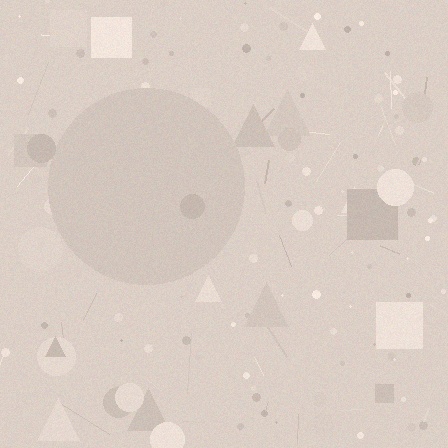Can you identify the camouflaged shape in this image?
The camouflaged shape is a circle.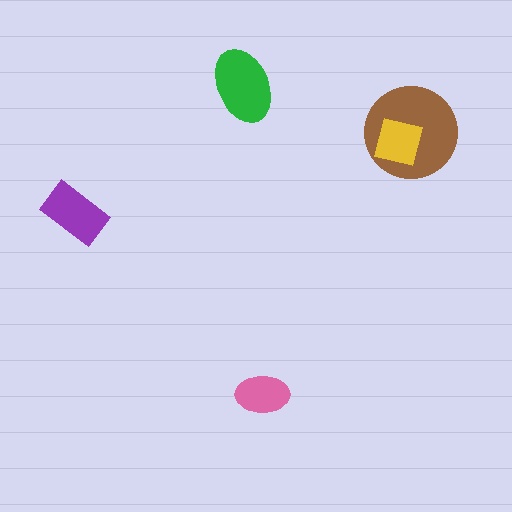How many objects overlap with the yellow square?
1 object overlaps with the yellow square.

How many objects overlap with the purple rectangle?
0 objects overlap with the purple rectangle.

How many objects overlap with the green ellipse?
0 objects overlap with the green ellipse.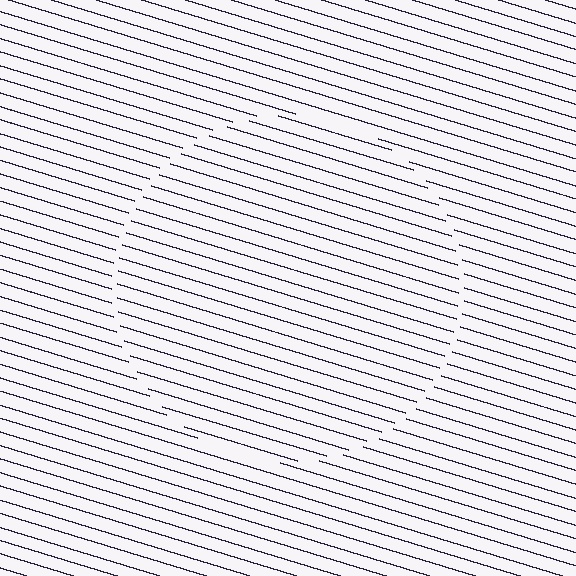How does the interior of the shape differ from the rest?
The interior of the shape contains the same grating, shifted by half a period — the contour is defined by the phase discontinuity where line-ends from the inner and outer gratings abut.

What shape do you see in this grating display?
An illusory circle. The interior of the shape contains the same grating, shifted by half a period — the contour is defined by the phase discontinuity where line-ends from the inner and outer gratings abut.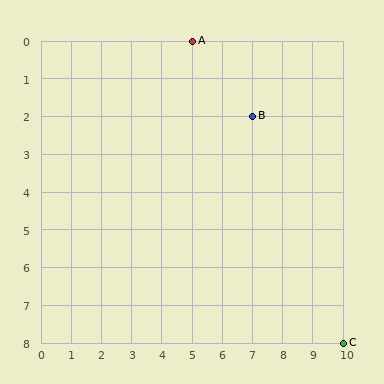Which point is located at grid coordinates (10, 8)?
Point C is at (10, 8).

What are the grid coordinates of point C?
Point C is at grid coordinates (10, 8).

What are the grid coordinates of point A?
Point A is at grid coordinates (5, 0).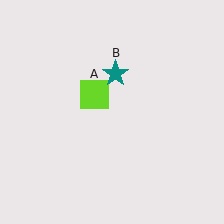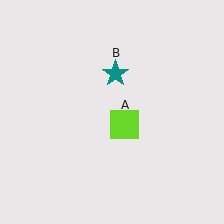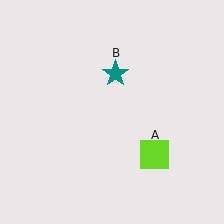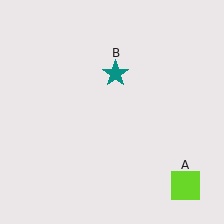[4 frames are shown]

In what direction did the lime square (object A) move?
The lime square (object A) moved down and to the right.